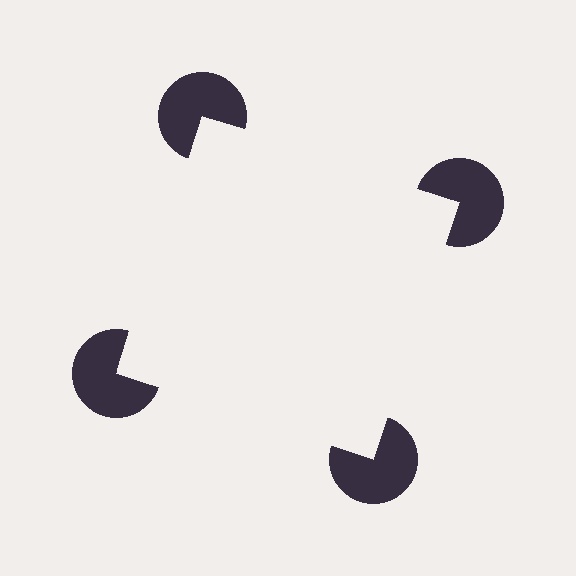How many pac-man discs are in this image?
There are 4 — one at each vertex of the illusory square.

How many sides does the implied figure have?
4 sides.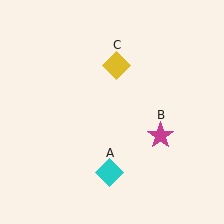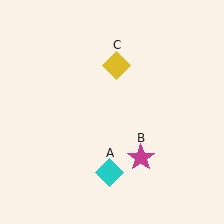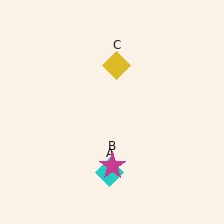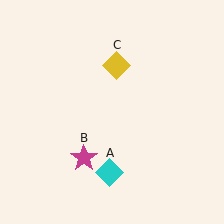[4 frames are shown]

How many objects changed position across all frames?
1 object changed position: magenta star (object B).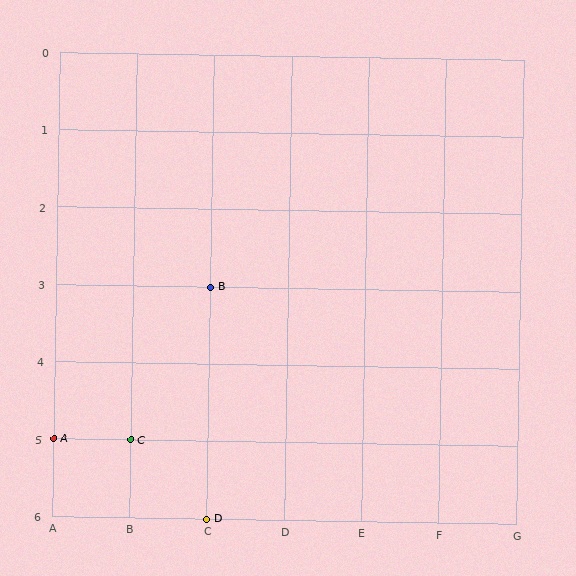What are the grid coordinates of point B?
Point B is at grid coordinates (C, 3).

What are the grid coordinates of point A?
Point A is at grid coordinates (A, 5).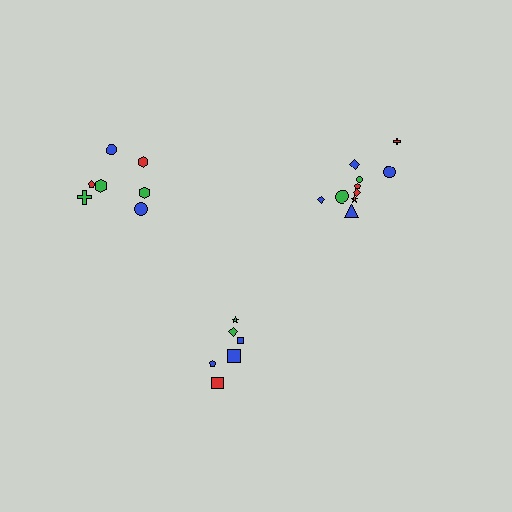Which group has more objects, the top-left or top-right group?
The top-right group.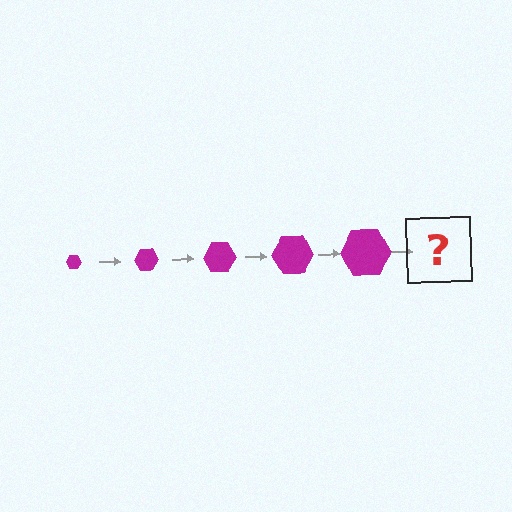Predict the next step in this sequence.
The next step is a magenta hexagon, larger than the previous one.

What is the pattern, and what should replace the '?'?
The pattern is that the hexagon gets progressively larger each step. The '?' should be a magenta hexagon, larger than the previous one.